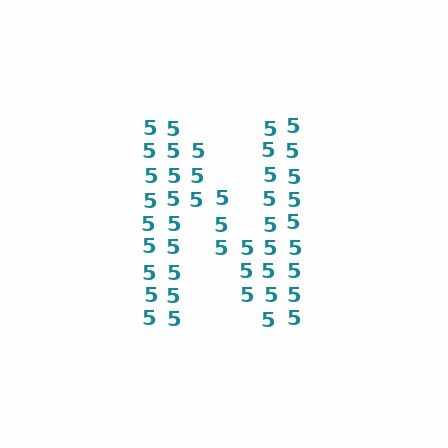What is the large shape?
The large shape is the letter N.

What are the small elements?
The small elements are digit 5's.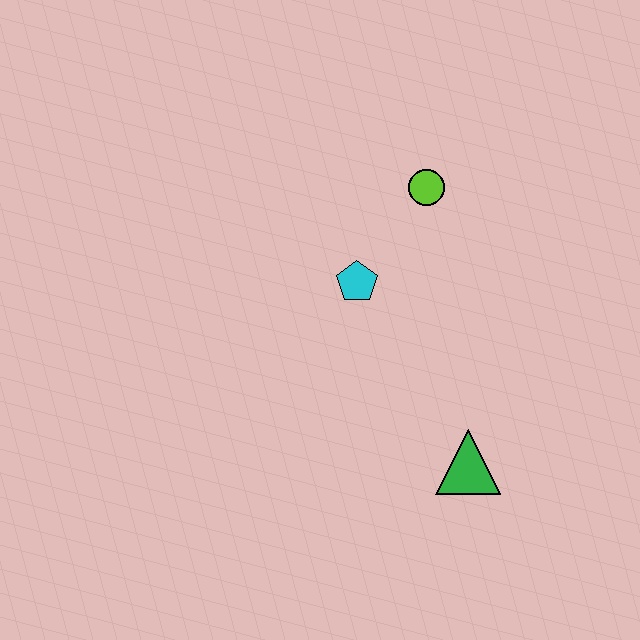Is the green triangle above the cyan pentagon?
No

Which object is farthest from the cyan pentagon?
The green triangle is farthest from the cyan pentagon.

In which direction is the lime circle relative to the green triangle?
The lime circle is above the green triangle.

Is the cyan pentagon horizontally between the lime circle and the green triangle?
No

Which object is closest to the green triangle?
The cyan pentagon is closest to the green triangle.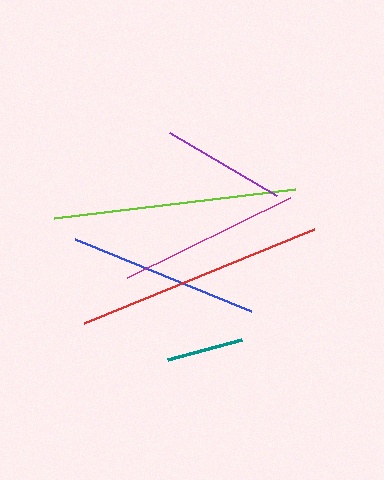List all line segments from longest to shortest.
From longest to shortest: red, lime, blue, magenta, purple, teal.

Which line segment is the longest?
The red line is the longest at approximately 248 pixels.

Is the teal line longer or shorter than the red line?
The red line is longer than the teal line.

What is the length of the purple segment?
The purple segment is approximately 124 pixels long.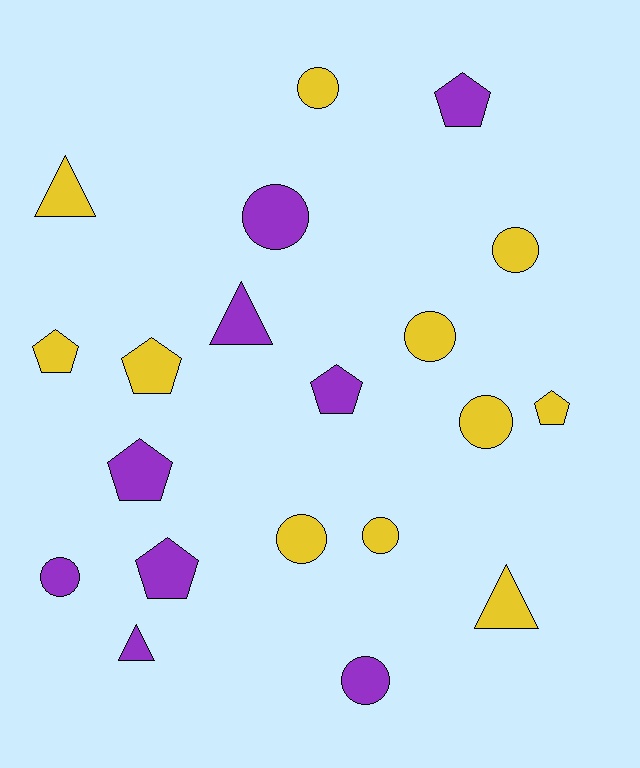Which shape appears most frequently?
Circle, with 9 objects.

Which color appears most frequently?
Yellow, with 11 objects.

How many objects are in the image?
There are 20 objects.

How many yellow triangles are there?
There are 2 yellow triangles.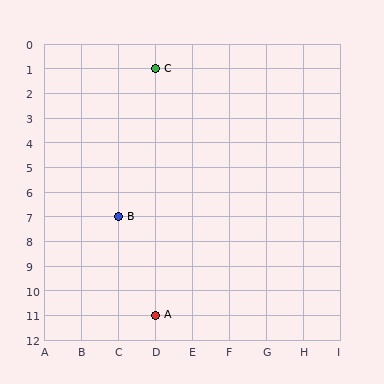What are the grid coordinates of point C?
Point C is at grid coordinates (D, 1).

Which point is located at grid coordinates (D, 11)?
Point A is at (D, 11).